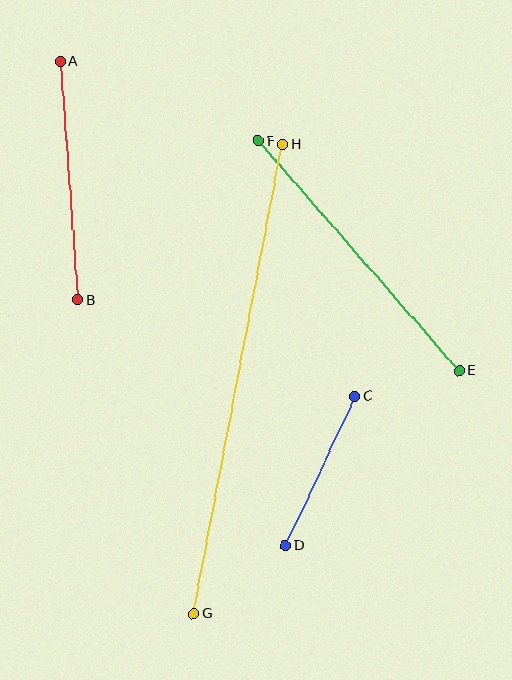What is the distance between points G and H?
The distance is approximately 477 pixels.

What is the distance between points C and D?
The distance is approximately 165 pixels.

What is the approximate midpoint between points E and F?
The midpoint is at approximately (359, 256) pixels.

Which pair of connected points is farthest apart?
Points G and H are farthest apart.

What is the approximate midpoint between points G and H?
The midpoint is at approximately (238, 379) pixels.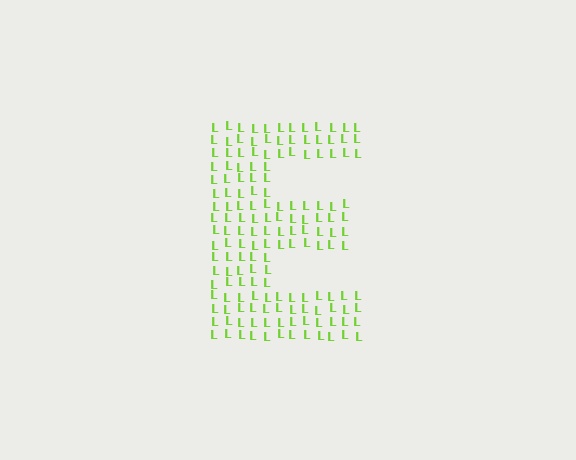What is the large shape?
The large shape is the letter E.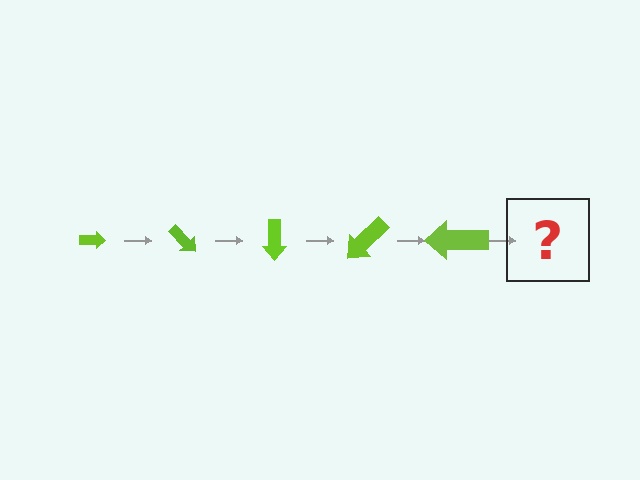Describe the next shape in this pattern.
It should be an arrow, larger than the previous one and rotated 225 degrees from the start.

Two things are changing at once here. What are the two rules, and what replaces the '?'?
The two rules are that the arrow grows larger each step and it rotates 45 degrees each step. The '?' should be an arrow, larger than the previous one and rotated 225 degrees from the start.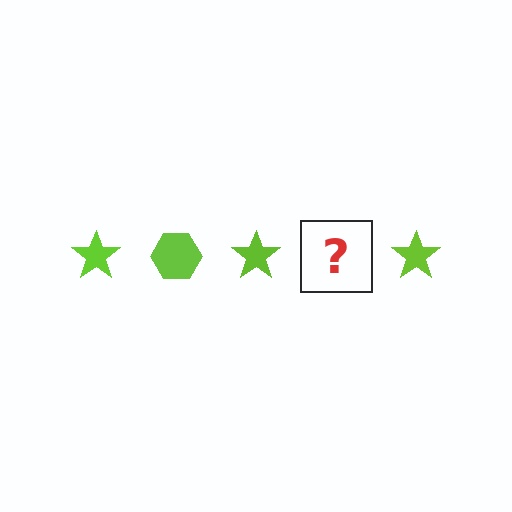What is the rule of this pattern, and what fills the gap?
The rule is that the pattern cycles through star, hexagon shapes in lime. The gap should be filled with a lime hexagon.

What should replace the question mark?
The question mark should be replaced with a lime hexagon.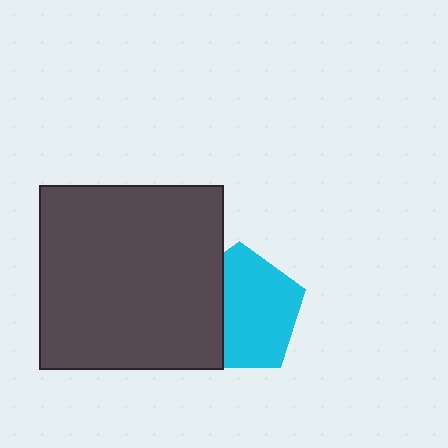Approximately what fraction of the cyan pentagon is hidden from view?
Roughly 33% of the cyan pentagon is hidden behind the dark gray square.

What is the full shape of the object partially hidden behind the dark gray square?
The partially hidden object is a cyan pentagon.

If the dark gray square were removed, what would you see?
You would see the complete cyan pentagon.